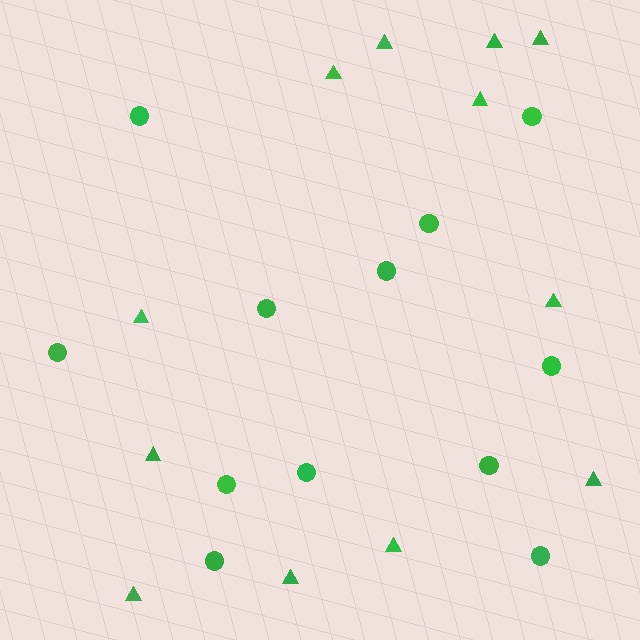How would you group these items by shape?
There are 2 groups: one group of triangles (12) and one group of circles (12).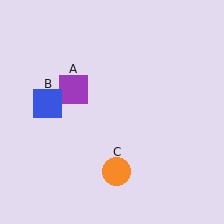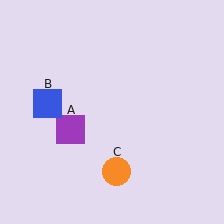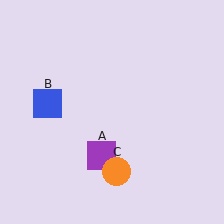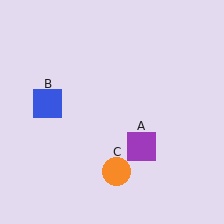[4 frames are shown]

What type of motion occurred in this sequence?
The purple square (object A) rotated counterclockwise around the center of the scene.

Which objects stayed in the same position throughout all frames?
Blue square (object B) and orange circle (object C) remained stationary.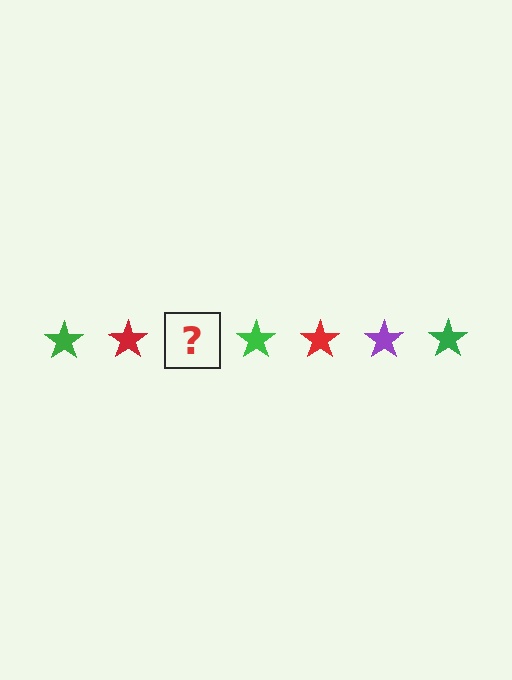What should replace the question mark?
The question mark should be replaced with a purple star.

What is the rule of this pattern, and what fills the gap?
The rule is that the pattern cycles through green, red, purple stars. The gap should be filled with a purple star.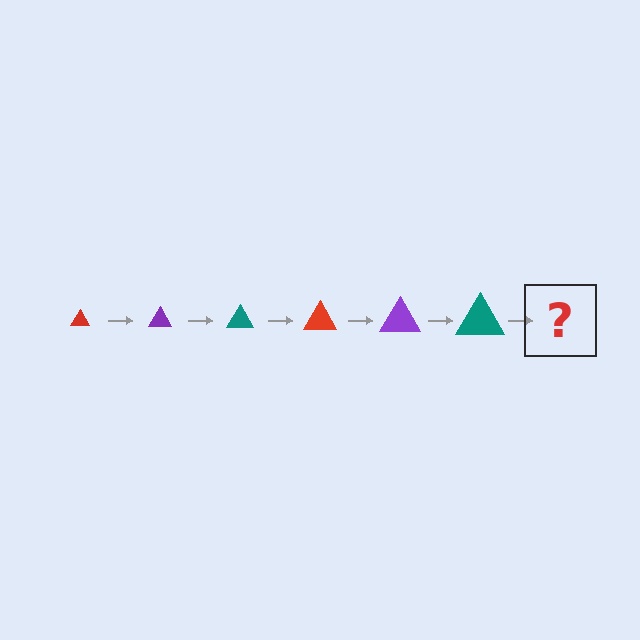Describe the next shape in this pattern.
It should be a red triangle, larger than the previous one.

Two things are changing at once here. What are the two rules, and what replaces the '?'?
The two rules are that the triangle grows larger each step and the color cycles through red, purple, and teal. The '?' should be a red triangle, larger than the previous one.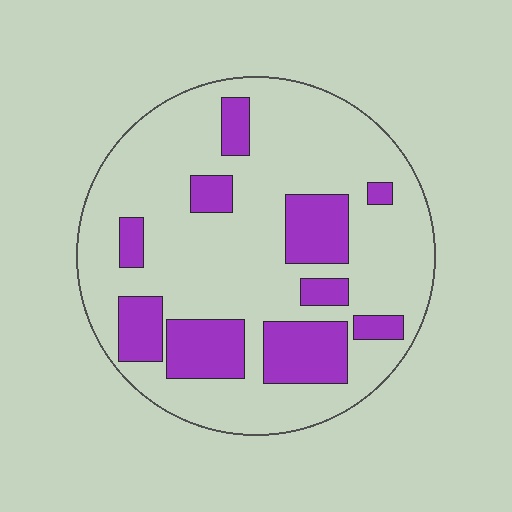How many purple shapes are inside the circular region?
10.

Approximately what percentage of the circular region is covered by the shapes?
Approximately 25%.